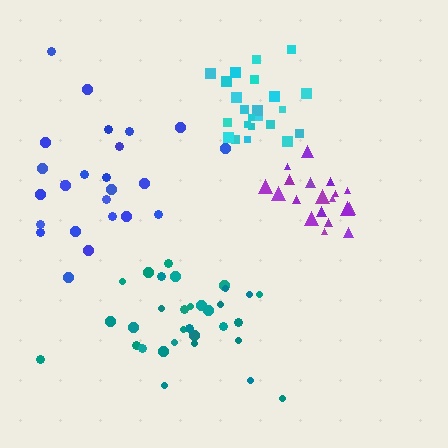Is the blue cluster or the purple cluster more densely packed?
Purple.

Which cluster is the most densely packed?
Cyan.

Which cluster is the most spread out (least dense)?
Blue.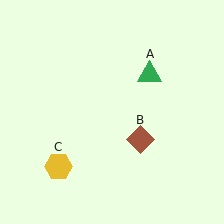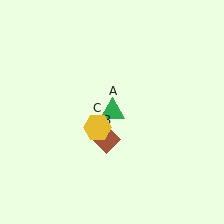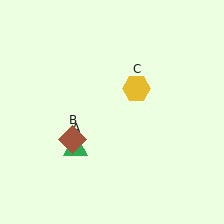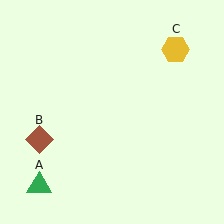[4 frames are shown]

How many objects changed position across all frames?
3 objects changed position: green triangle (object A), brown diamond (object B), yellow hexagon (object C).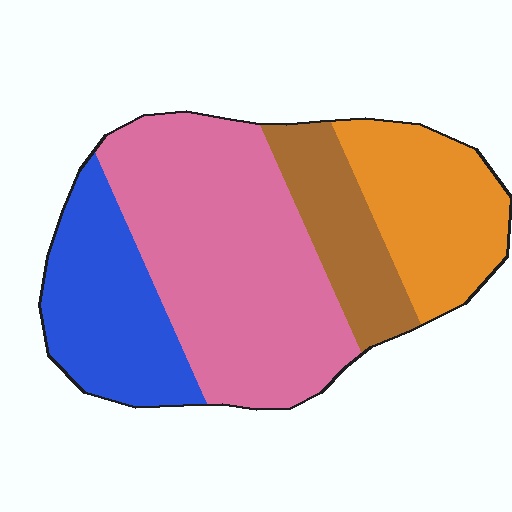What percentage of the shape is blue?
Blue takes up about one fifth (1/5) of the shape.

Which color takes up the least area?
Brown, at roughly 15%.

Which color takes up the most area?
Pink, at roughly 45%.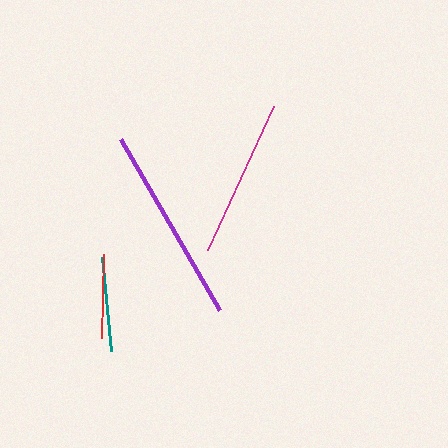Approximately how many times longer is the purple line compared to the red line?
The purple line is approximately 2.4 times the length of the red line.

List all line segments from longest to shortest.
From longest to shortest: purple, magenta, teal, red.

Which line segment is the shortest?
The red line is the shortest at approximately 84 pixels.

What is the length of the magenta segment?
The magenta segment is approximately 159 pixels long.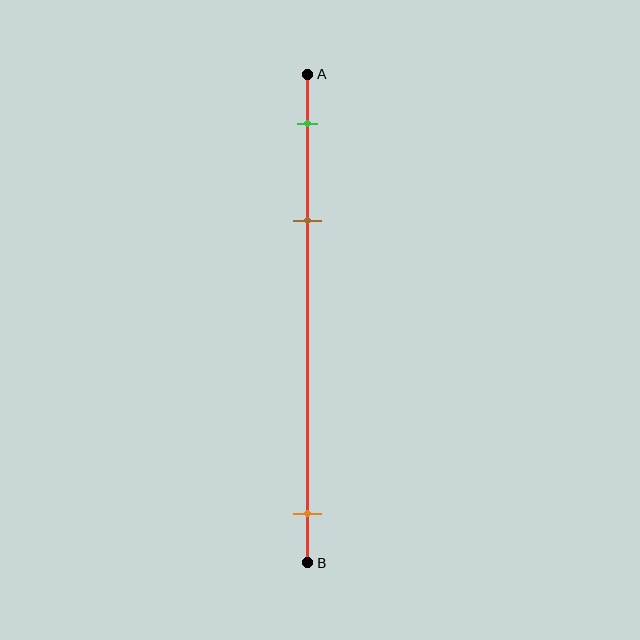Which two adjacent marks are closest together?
The green and brown marks are the closest adjacent pair.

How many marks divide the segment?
There are 3 marks dividing the segment.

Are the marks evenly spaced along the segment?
No, the marks are not evenly spaced.